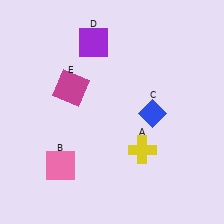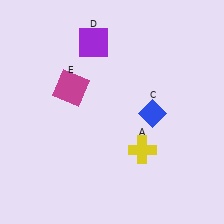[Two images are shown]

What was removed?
The pink square (B) was removed in Image 2.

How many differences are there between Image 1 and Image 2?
There is 1 difference between the two images.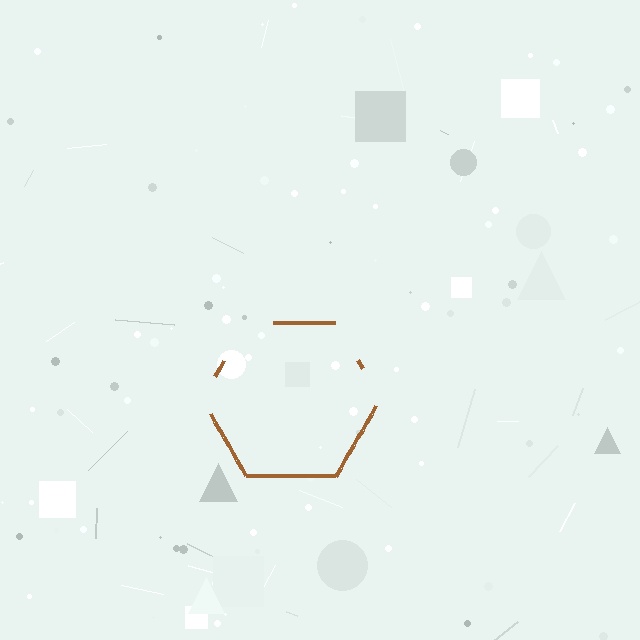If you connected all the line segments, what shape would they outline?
They would outline a hexagon.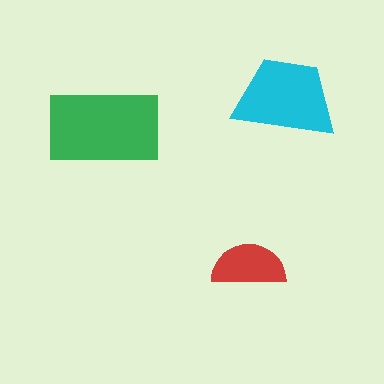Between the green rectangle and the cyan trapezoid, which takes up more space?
The green rectangle.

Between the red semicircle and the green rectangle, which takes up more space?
The green rectangle.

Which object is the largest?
The green rectangle.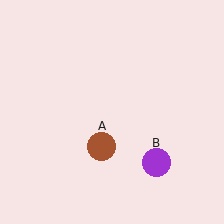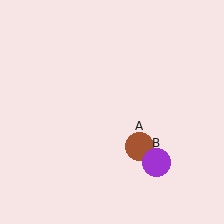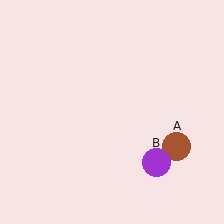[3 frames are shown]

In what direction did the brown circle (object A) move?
The brown circle (object A) moved right.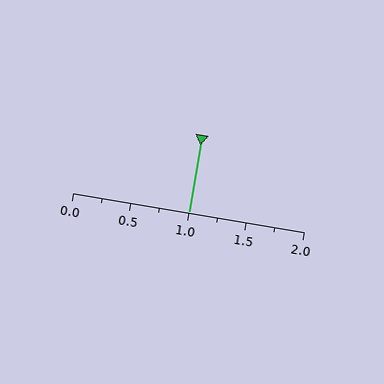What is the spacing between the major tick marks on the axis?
The major ticks are spaced 0.5 apart.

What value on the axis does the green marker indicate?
The marker indicates approximately 1.